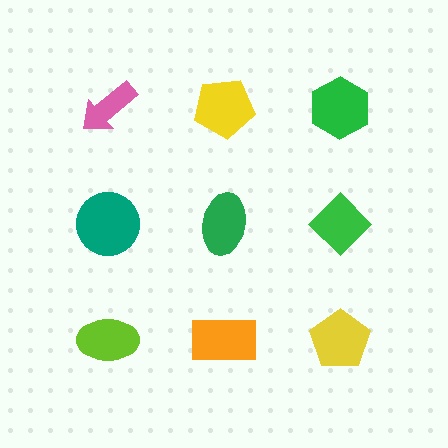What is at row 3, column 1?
A lime ellipse.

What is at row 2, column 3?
A green diamond.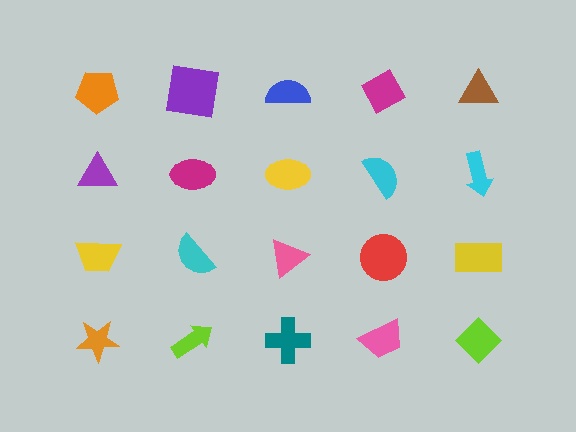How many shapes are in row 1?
5 shapes.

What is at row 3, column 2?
A cyan semicircle.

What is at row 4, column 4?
A pink trapezoid.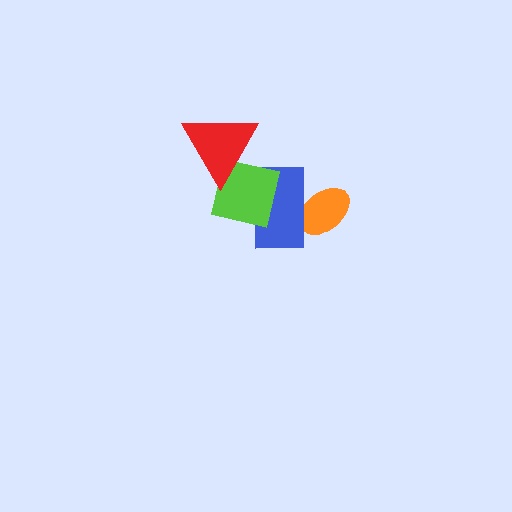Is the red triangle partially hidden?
No, no other shape covers it.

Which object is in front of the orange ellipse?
The blue rectangle is in front of the orange ellipse.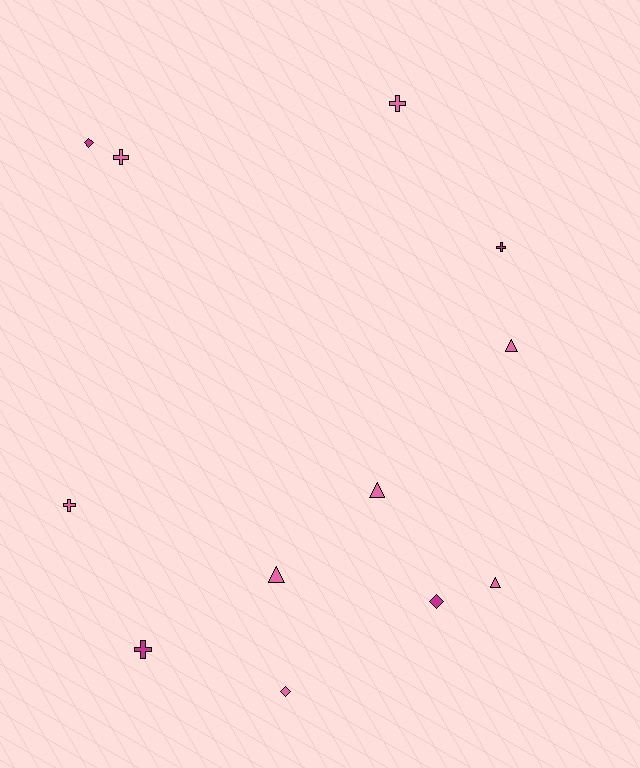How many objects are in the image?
There are 12 objects.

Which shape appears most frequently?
Cross, with 5 objects.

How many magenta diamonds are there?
There are 2 magenta diamonds.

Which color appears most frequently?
Pink, with 8 objects.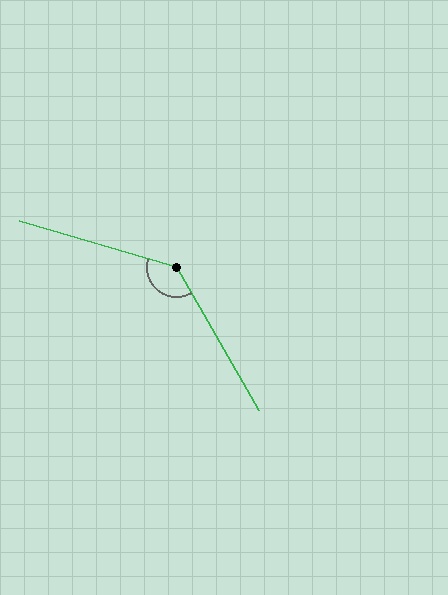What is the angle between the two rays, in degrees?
Approximately 136 degrees.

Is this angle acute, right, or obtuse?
It is obtuse.